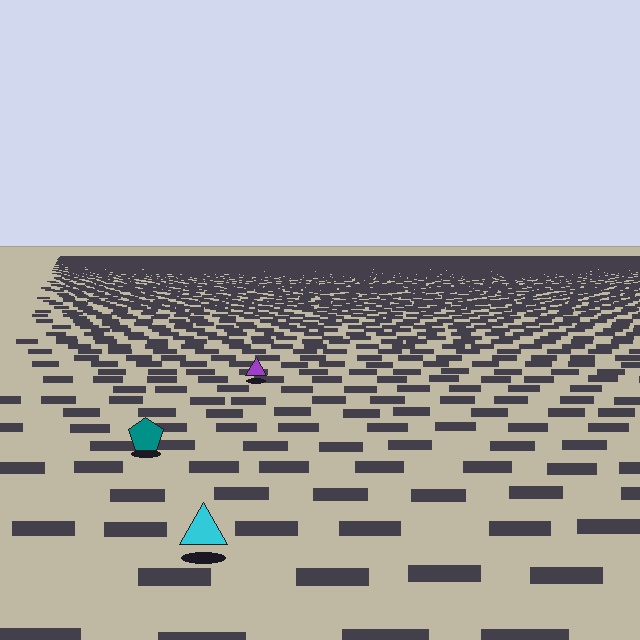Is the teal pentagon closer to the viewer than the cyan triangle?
No. The cyan triangle is closer — you can tell from the texture gradient: the ground texture is coarser near it.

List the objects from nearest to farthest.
From nearest to farthest: the cyan triangle, the teal pentagon, the purple triangle.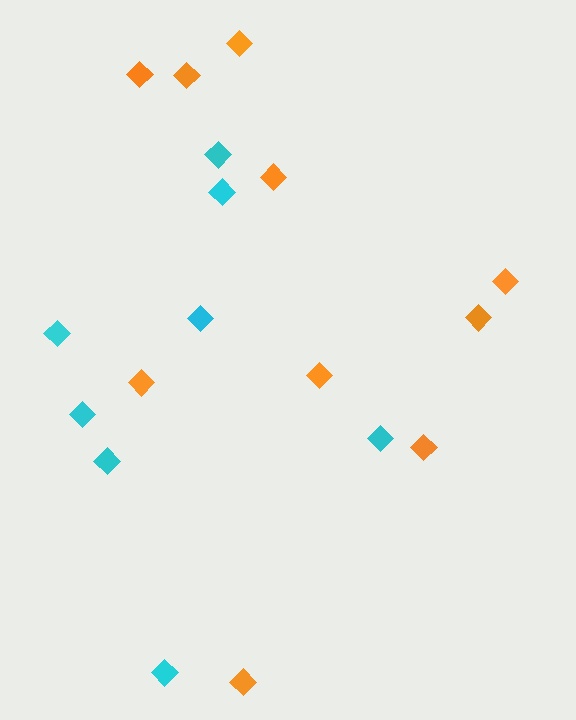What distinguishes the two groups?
There are 2 groups: one group of cyan diamonds (8) and one group of orange diamonds (10).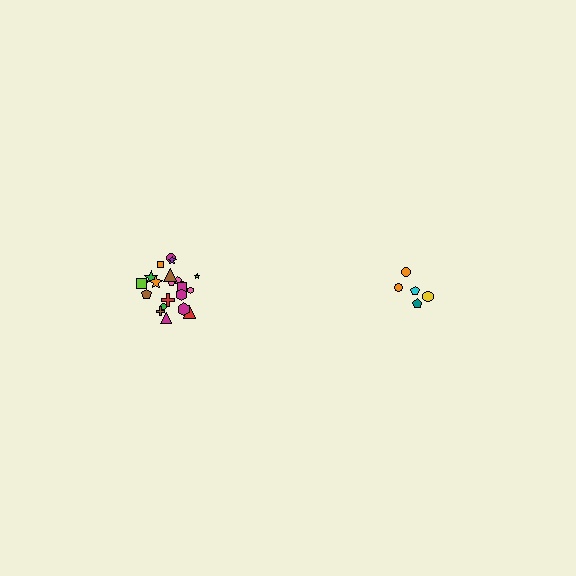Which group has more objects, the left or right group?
The left group.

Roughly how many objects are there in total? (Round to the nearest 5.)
Roughly 25 objects in total.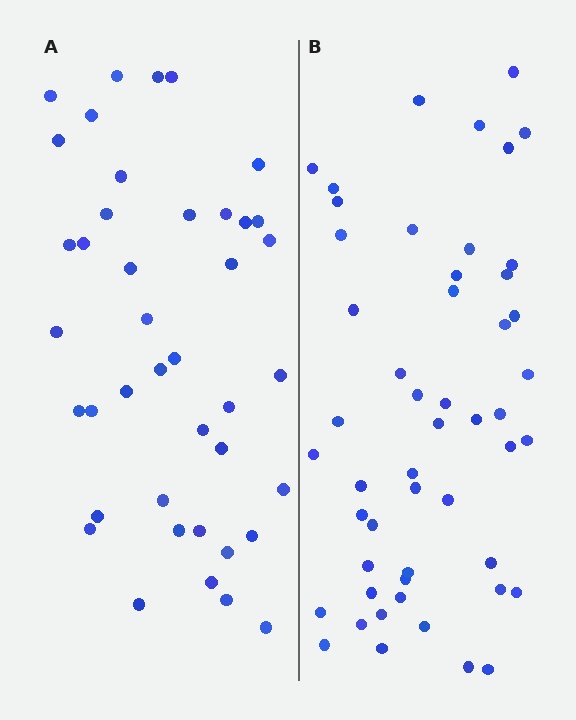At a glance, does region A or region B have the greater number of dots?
Region B (the right region) has more dots.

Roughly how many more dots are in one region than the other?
Region B has roughly 10 or so more dots than region A.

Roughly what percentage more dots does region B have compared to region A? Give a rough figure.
About 25% more.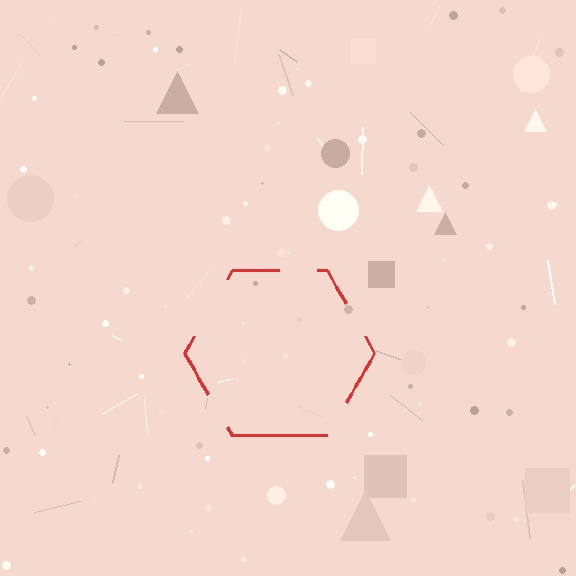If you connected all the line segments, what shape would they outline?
They would outline a hexagon.